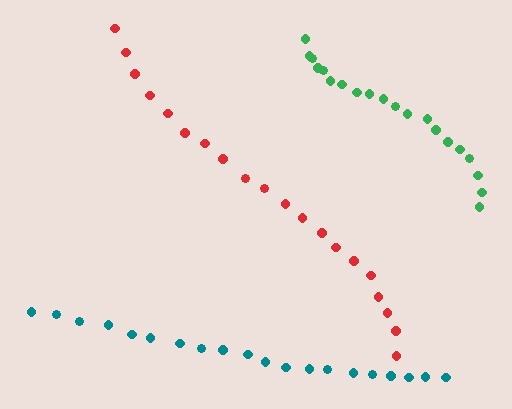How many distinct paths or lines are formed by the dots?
There are 3 distinct paths.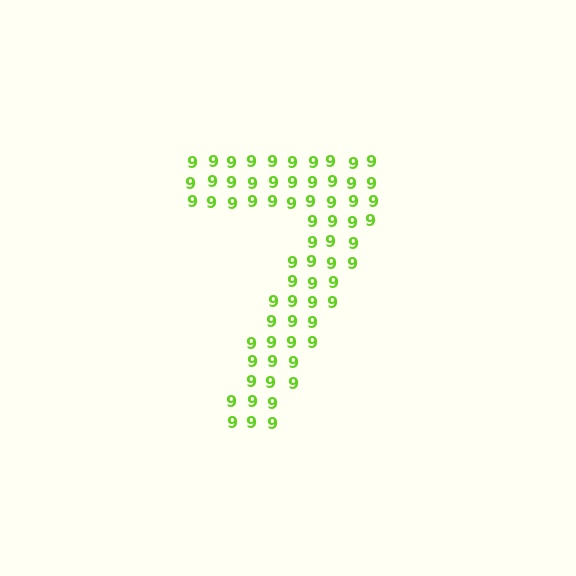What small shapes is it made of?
It is made of small digit 9's.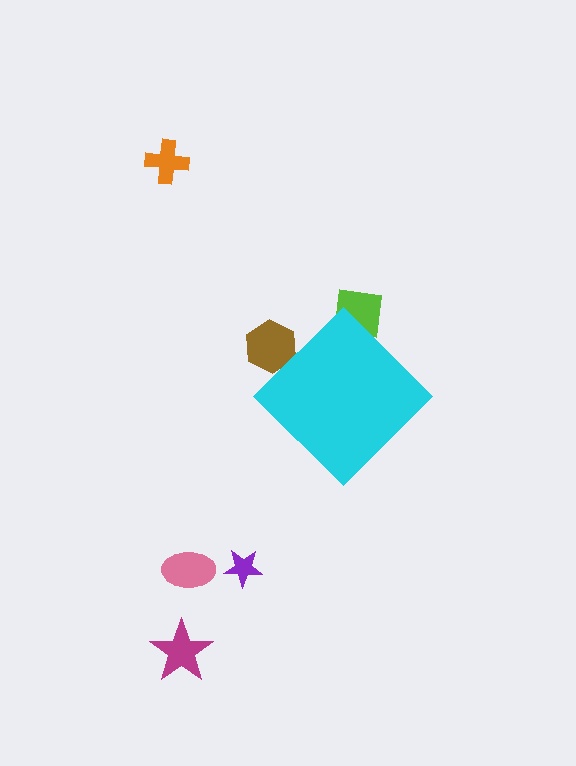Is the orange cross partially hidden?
No, the orange cross is fully visible.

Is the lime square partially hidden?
Yes, the lime square is partially hidden behind the cyan diamond.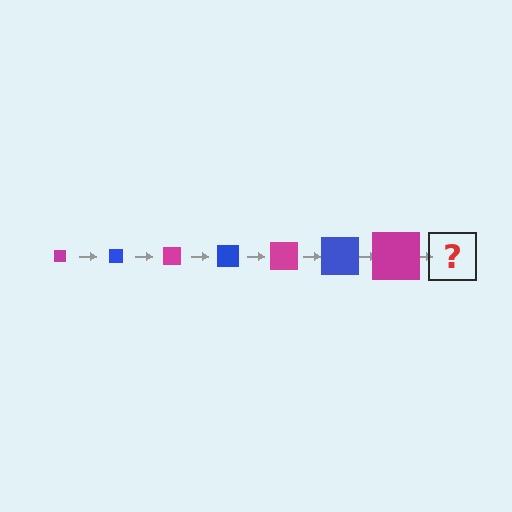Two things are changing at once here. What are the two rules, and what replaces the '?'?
The two rules are that the square grows larger each step and the color cycles through magenta and blue. The '?' should be a blue square, larger than the previous one.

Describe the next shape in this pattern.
It should be a blue square, larger than the previous one.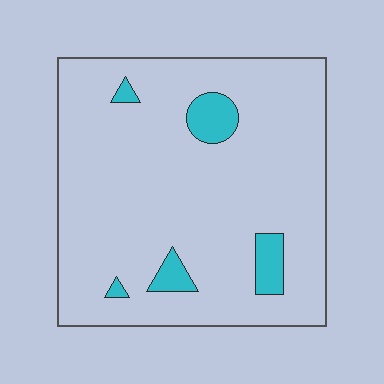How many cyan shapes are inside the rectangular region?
5.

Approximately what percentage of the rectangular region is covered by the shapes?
Approximately 10%.